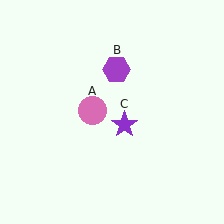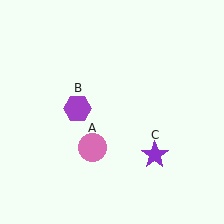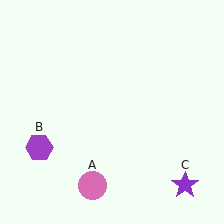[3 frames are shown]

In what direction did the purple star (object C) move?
The purple star (object C) moved down and to the right.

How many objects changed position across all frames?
3 objects changed position: pink circle (object A), purple hexagon (object B), purple star (object C).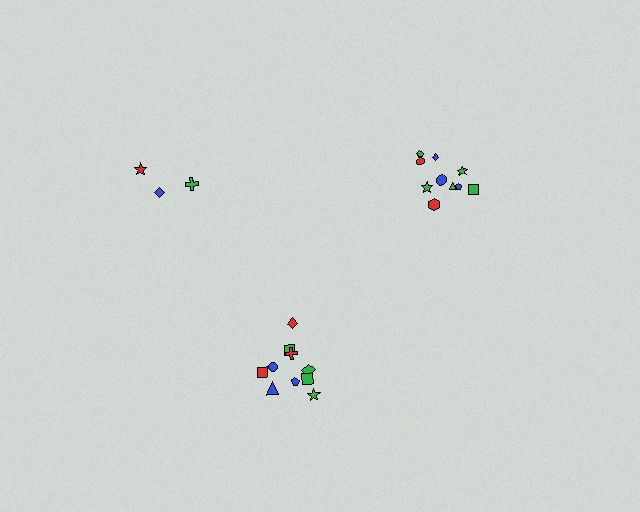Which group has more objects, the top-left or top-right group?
The top-right group.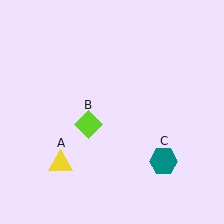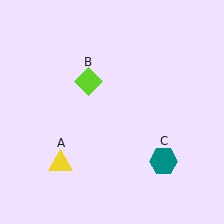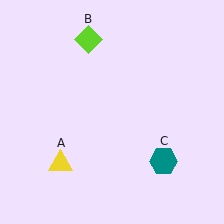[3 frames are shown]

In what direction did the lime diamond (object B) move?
The lime diamond (object B) moved up.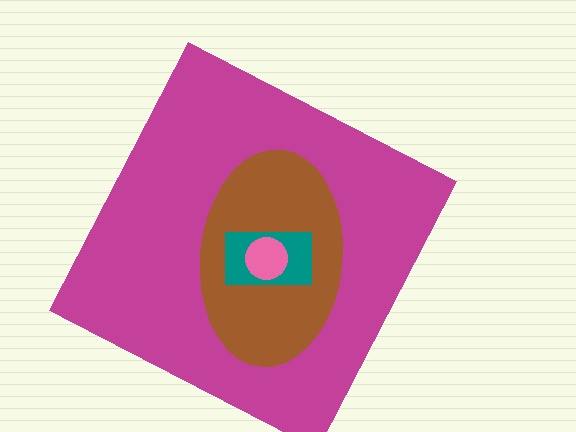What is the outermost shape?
The magenta square.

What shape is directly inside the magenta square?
The brown ellipse.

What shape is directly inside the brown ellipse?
The teal rectangle.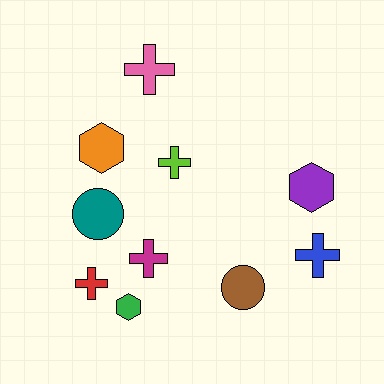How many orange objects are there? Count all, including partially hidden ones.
There is 1 orange object.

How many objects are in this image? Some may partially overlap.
There are 10 objects.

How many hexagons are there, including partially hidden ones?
There are 3 hexagons.